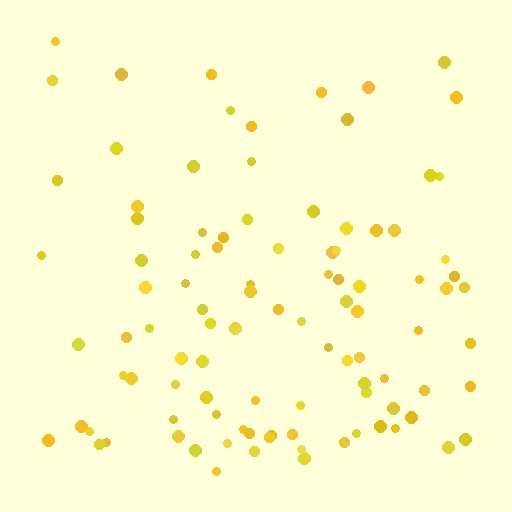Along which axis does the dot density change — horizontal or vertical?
Vertical.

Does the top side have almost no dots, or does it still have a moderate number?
Still a moderate number, just noticeably fewer than the bottom.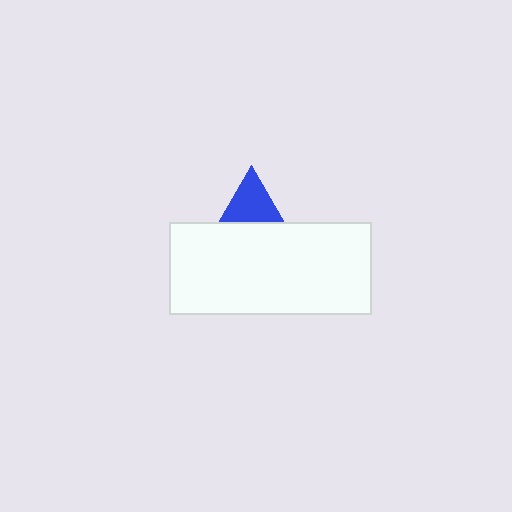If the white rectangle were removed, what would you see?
You would see the complete blue triangle.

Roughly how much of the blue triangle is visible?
A small part of it is visible (roughly 43%).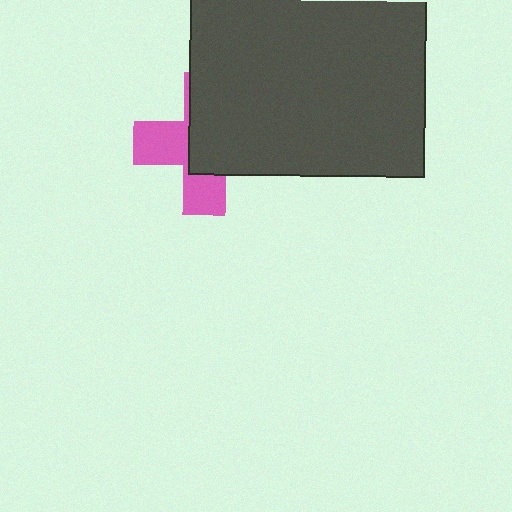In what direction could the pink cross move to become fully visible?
The pink cross could move toward the lower-left. That would shift it out from behind the dark gray rectangle entirely.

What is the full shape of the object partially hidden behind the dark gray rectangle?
The partially hidden object is a pink cross.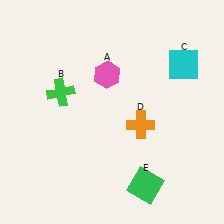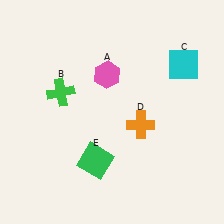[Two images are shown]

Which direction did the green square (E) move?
The green square (E) moved left.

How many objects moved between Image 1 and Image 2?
1 object moved between the two images.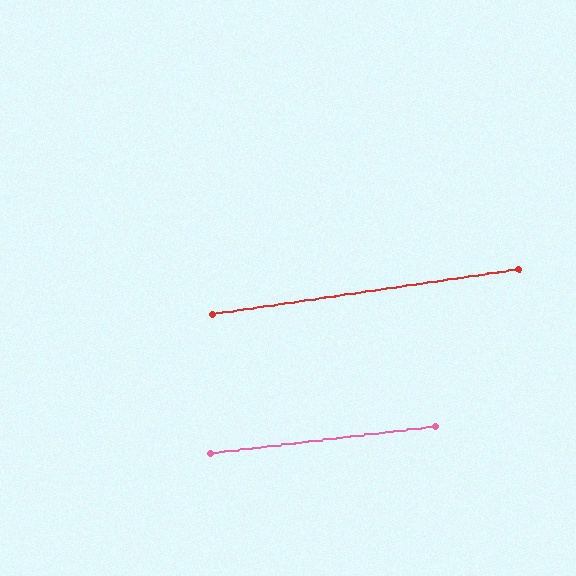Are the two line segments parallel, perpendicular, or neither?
Parallel — their directions differ by only 1.4°.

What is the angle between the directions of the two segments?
Approximately 1 degree.